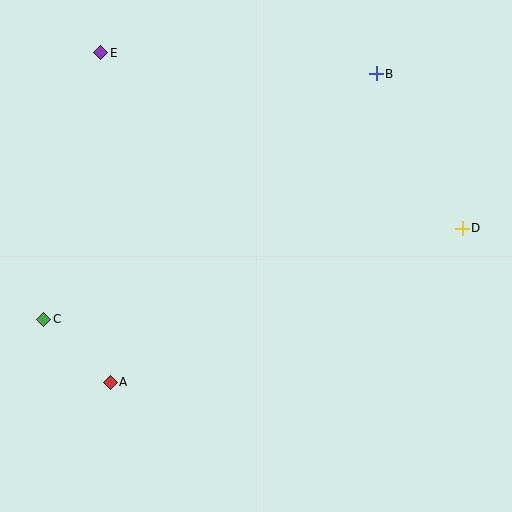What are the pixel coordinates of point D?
Point D is at (462, 228).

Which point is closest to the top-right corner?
Point B is closest to the top-right corner.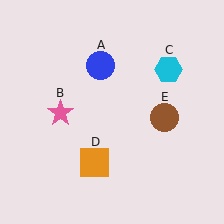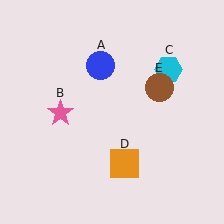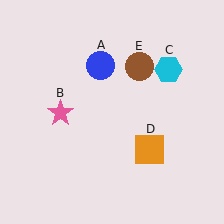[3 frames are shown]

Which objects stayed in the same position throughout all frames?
Blue circle (object A) and pink star (object B) and cyan hexagon (object C) remained stationary.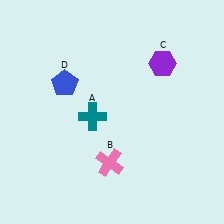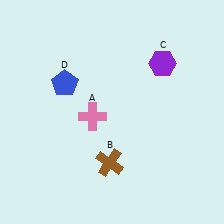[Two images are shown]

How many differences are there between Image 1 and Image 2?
There are 2 differences between the two images.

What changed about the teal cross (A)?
In Image 1, A is teal. In Image 2, it changed to pink.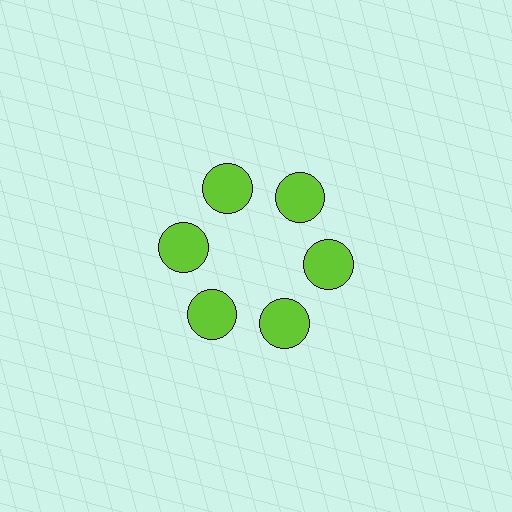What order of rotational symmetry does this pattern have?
This pattern has 6-fold rotational symmetry.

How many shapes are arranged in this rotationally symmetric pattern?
There are 6 shapes, arranged in 6 groups of 1.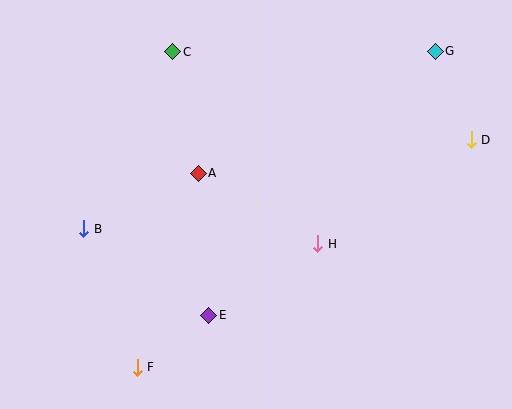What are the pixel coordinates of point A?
Point A is at (198, 173).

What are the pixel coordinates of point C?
Point C is at (173, 52).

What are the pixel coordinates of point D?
Point D is at (471, 140).